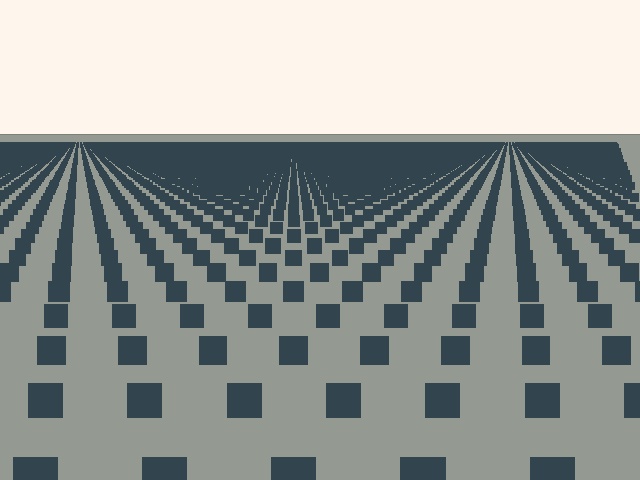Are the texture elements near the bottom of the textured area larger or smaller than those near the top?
Larger. Near the bottom, elements are closer to the viewer and appear at a bigger on-screen size.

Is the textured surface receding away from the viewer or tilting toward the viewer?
The surface is receding away from the viewer. Texture elements get smaller and denser toward the top.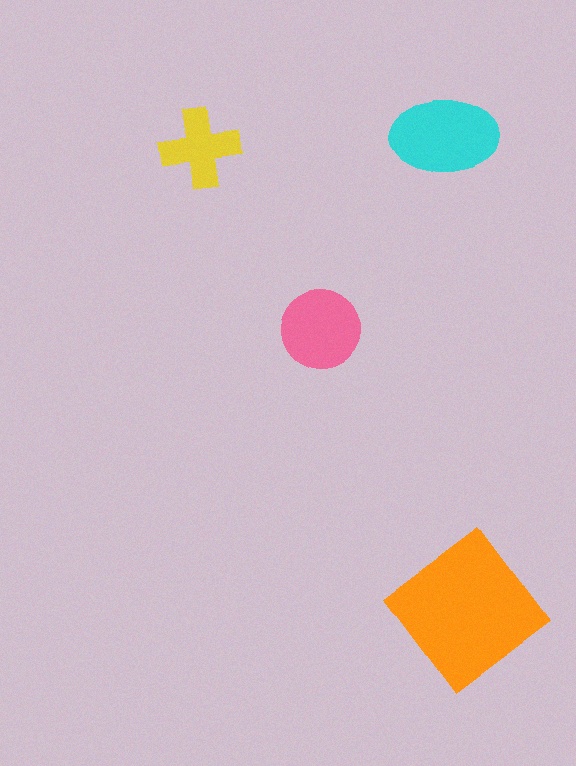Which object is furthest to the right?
The orange diamond is rightmost.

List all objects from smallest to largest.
The yellow cross, the pink circle, the cyan ellipse, the orange diamond.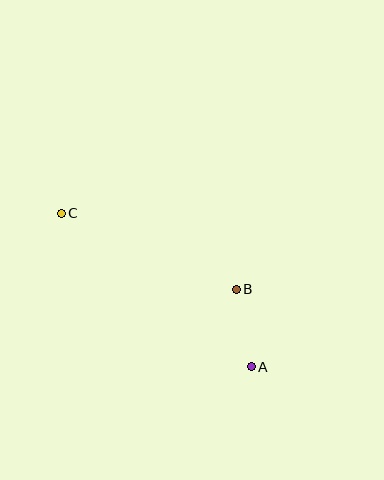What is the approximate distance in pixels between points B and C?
The distance between B and C is approximately 191 pixels.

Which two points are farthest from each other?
Points A and C are farthest from each other.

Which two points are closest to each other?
Points A and B are closest to each other.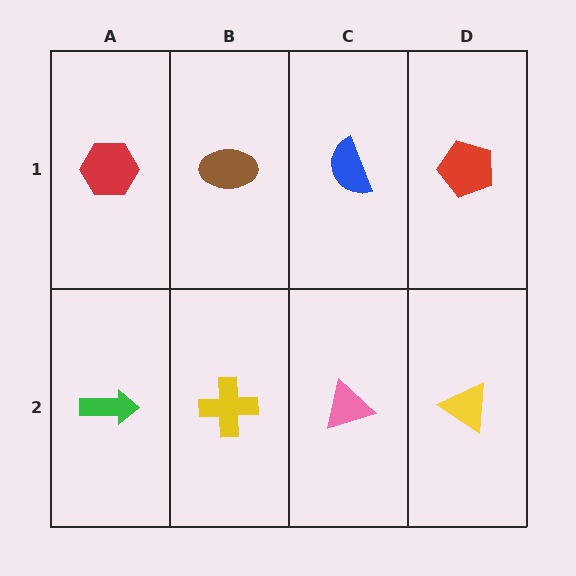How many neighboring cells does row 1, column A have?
2.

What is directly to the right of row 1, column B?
A blue semicircle.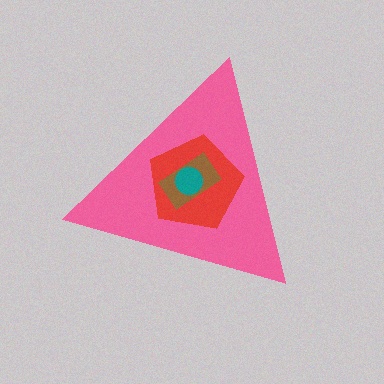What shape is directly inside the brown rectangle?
The teal circle.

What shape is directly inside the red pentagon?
The brown rectangle.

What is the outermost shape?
The pink triangle.